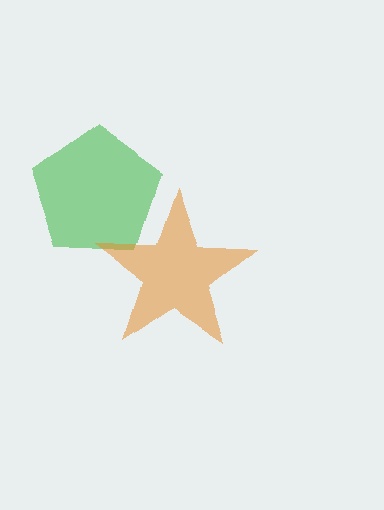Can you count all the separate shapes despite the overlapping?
Yes, there are 2 separate shapes.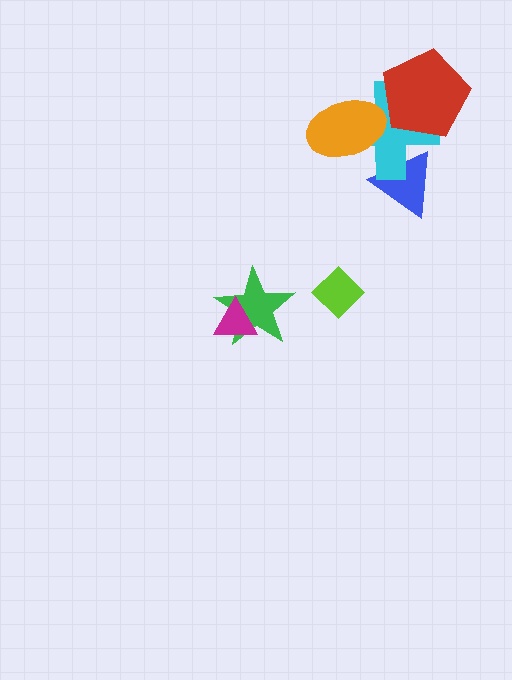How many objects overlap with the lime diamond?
0 objects overlap with the lime diamond.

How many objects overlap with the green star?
1 object overlaps with the green star.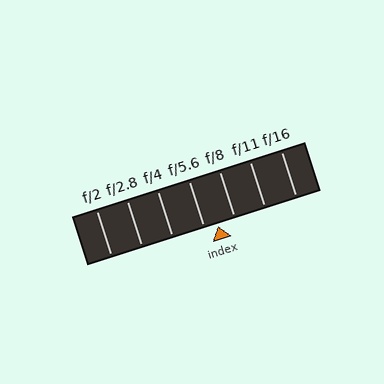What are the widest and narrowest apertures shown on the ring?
The widest aperture shown is f/2 and the narrowest is f/16.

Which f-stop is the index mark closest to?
The index mark is closest to f/5.6.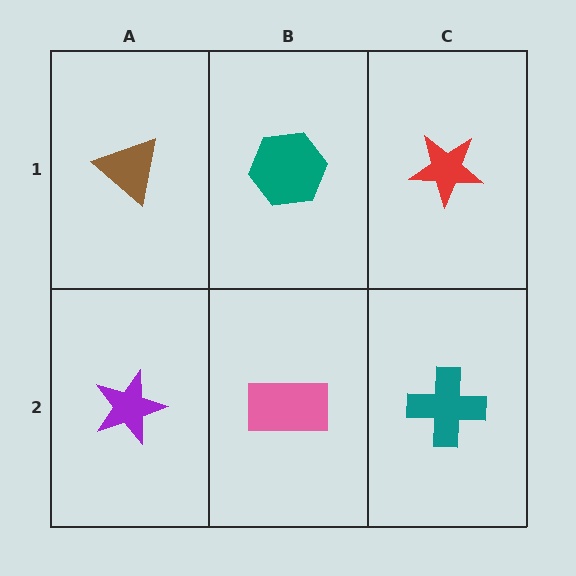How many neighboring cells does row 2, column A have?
2.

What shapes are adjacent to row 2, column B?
A teal hexagon (row 1, column B), a purple star (row 2, column A), a teal cross (row 2, column C).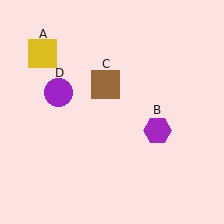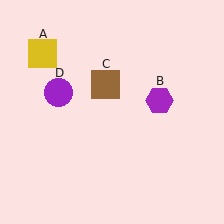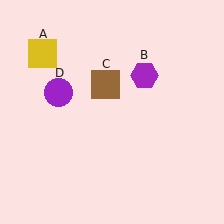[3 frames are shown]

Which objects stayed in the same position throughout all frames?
Yellow square (object A) and brown square (object C) and purple circle (object D) remained stationary.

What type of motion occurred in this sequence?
The purple hexagon (object B) rotated counterclockwise around the center of the scene.